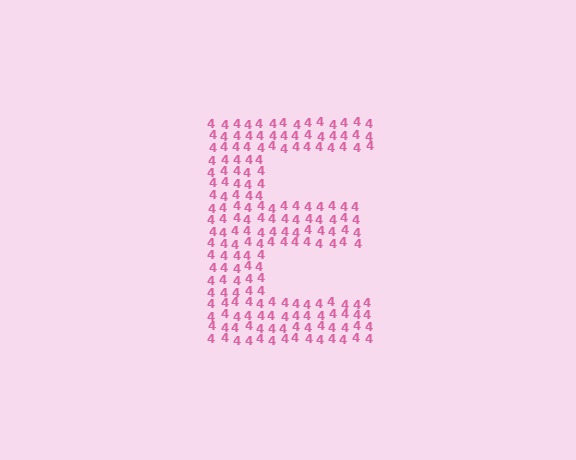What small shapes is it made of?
It is made of small digit 4's.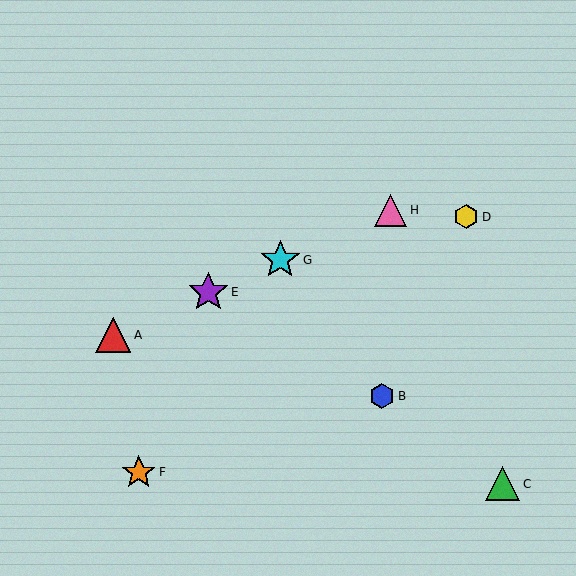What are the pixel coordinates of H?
Object H is at (391, 210).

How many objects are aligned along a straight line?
4 objects (A, E, G, H) are aligned along a straight line.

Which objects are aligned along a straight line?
Objects A, E, G, H are aligned along a straight line.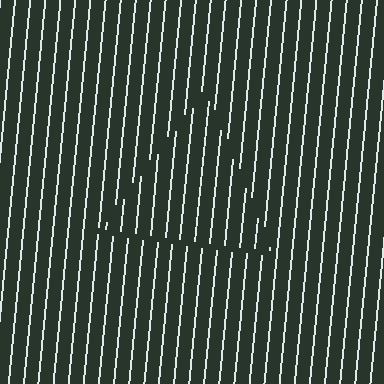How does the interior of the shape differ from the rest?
The interior of the shape contains the same grating, shifted by half a period — the contour is defined by the phase discontinuity where line-ends from the inner and outer gratings abut.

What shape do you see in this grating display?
An illusory triangle. The interior of the shape contains the same grating, shifted by half a period — the contour is defined by the phase discontinuity where line-ends from the inner and outer gratings abut.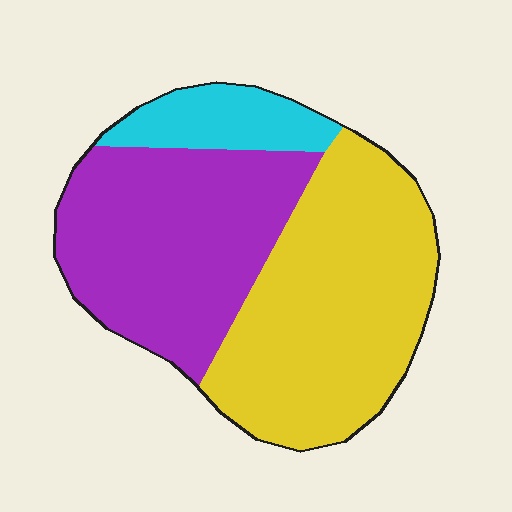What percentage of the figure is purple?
Purple takes up about two fifths (2/5) of the figure.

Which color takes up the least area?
Cyan, at roughly 10%.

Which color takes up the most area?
Yellow, at roughly 45%.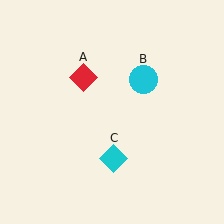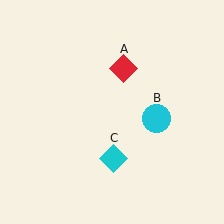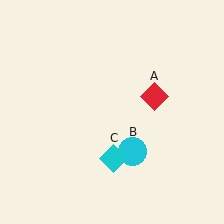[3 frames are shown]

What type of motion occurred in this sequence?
The red diamond (object A), cyan circle (object B) rotated clockwise around the center of the scene.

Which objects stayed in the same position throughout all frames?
Cyan diamond (object C) remained stationary.